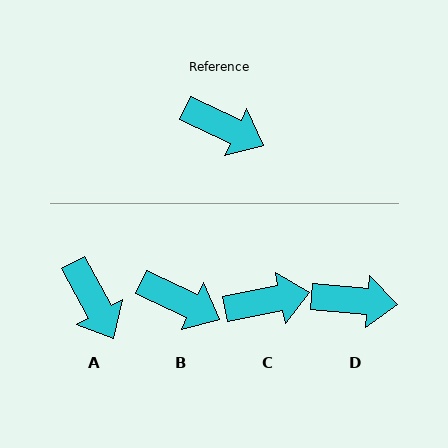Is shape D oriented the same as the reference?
No, it is off by about 21 degrees.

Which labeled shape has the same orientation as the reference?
B.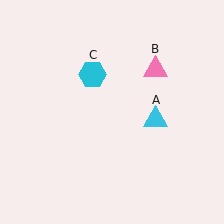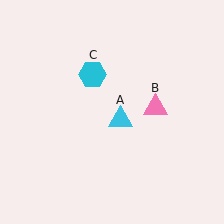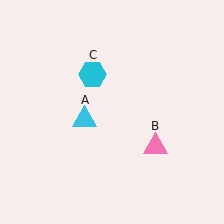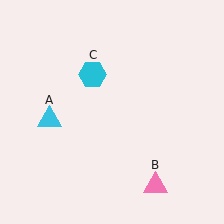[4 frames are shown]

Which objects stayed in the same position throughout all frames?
Cyan hexagon (object C) remained stationary.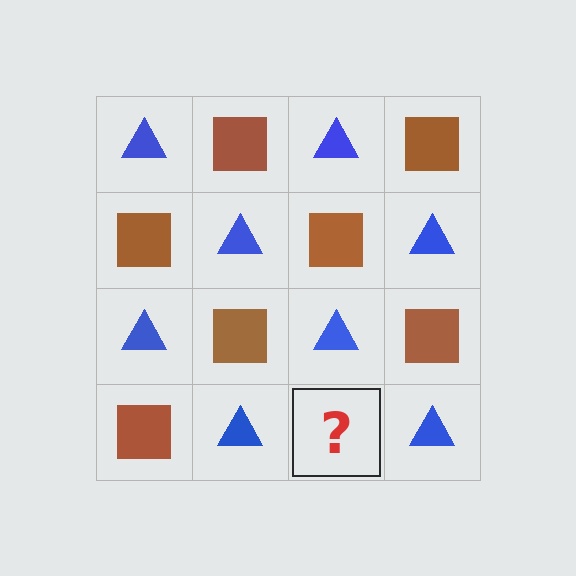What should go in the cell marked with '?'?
The missing cell should contain a brown square.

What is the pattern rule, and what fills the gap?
The rule is that it alternates blue triangle and brown square in a checkerboard pattern. The gap should be filled with a brown square.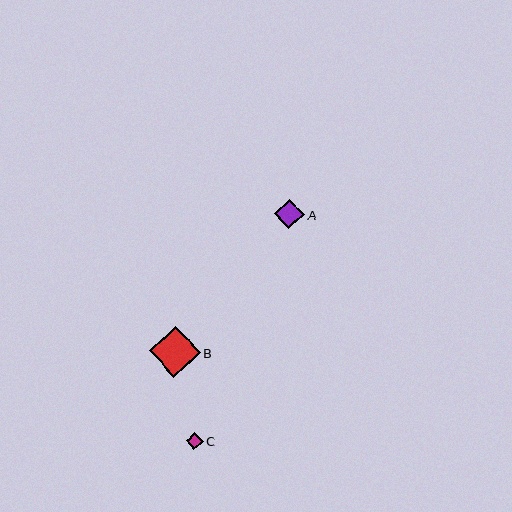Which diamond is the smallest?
Diamond C is the smallest with a size of approximately 17 pixels.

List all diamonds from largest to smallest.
From largest to smallest: B, A, C.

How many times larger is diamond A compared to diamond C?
Diamond A is approximately 1.8 times the size of diamond C.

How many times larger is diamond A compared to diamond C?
Diamond A is approximately 1.8 times the size of diamond C.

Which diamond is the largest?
Diamond B is the largest with a size of approximately 51 pixels.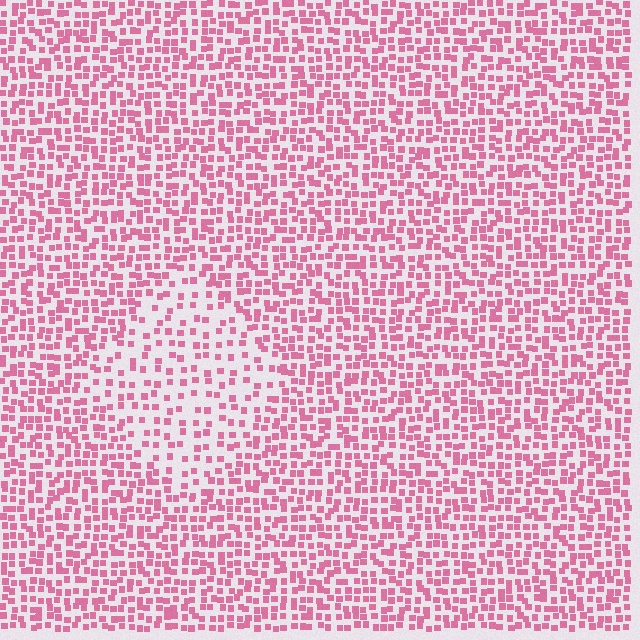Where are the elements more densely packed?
The elements are more densely packed outside the diamond boundary.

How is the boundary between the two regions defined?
The boundary is defined by a change in element density (approximately 1.9x ratio). All elements are the same color, size, and shape.